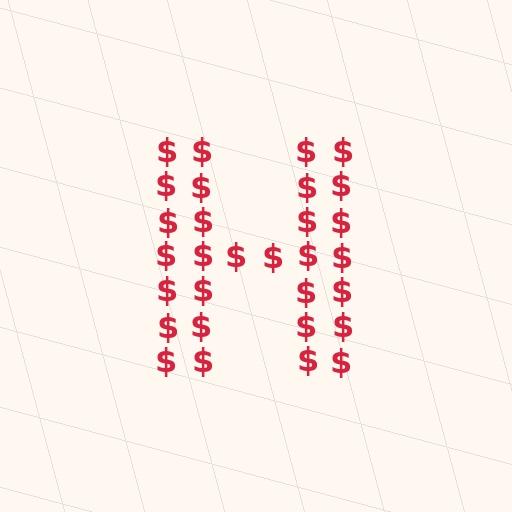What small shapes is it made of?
It is made of small dollar signs.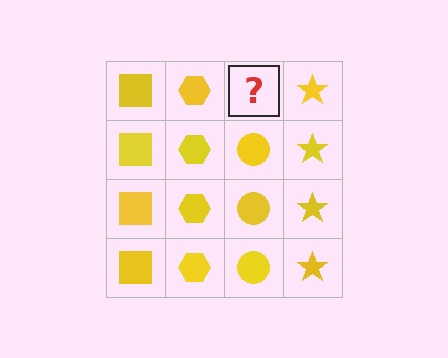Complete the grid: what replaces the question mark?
The question mark should be replaced with a yellow circle.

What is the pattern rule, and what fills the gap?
The rule is that each column has a consistent shape. The gap should be filled with a yellow circle.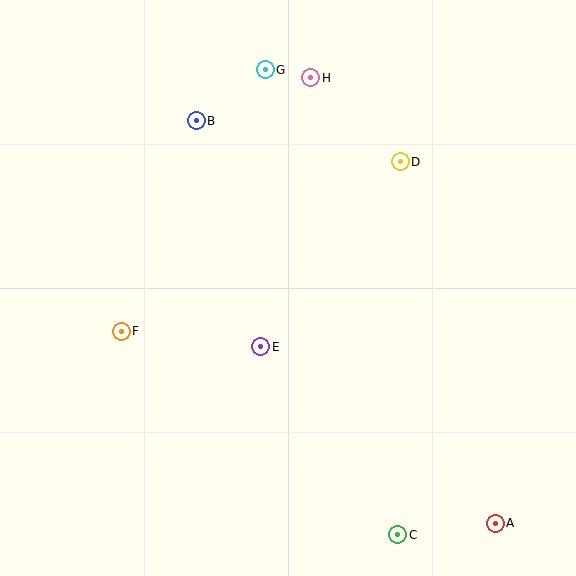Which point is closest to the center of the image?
Point E at (261, 347) is closest to the center.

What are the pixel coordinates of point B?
Point B is at (196, 121).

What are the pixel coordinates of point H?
Point H is at (311, 78).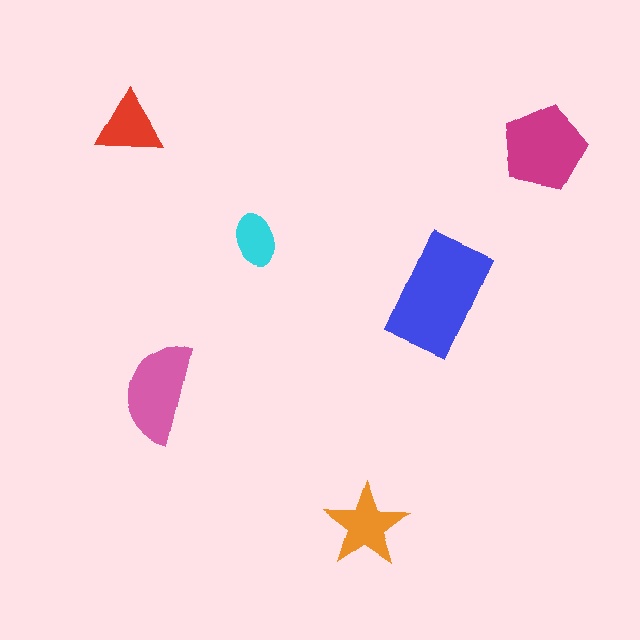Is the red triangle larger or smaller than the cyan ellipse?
Larger.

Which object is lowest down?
The orange star is bottommost.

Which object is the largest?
The blue rectangle.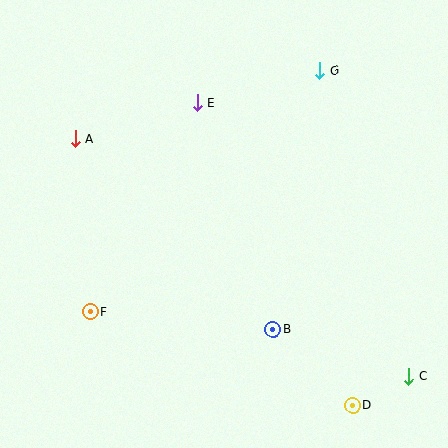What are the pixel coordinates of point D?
Point D is at (353, 405).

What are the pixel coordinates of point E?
Point E is at (198, 103).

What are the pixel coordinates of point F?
Point F is at (90, 312).